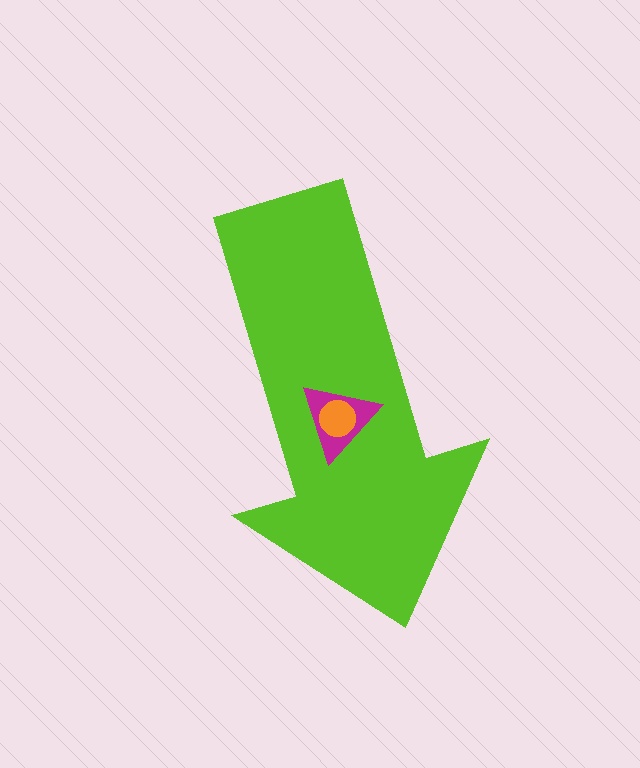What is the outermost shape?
The lime arrow.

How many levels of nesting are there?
3.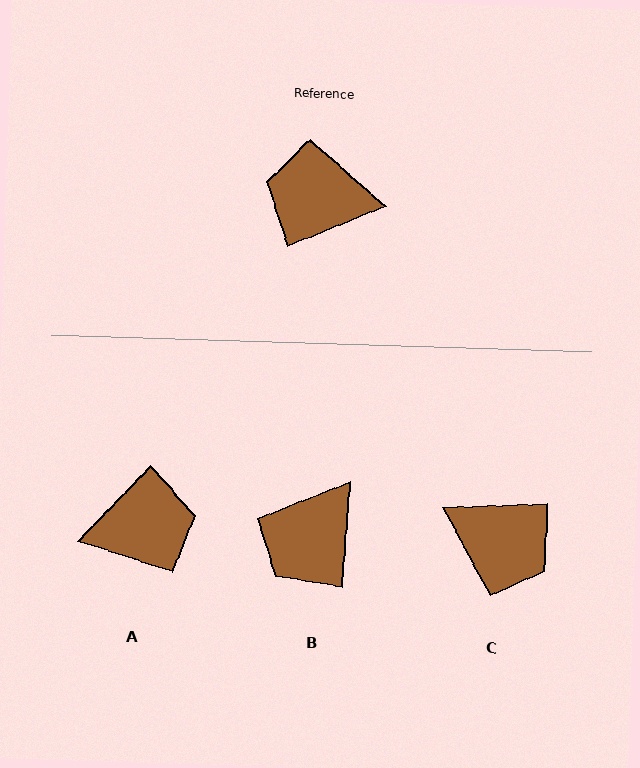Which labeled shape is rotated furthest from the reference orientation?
C, about 160 degrees away.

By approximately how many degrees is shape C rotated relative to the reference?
Approximately 160 degrees counter-clockwise.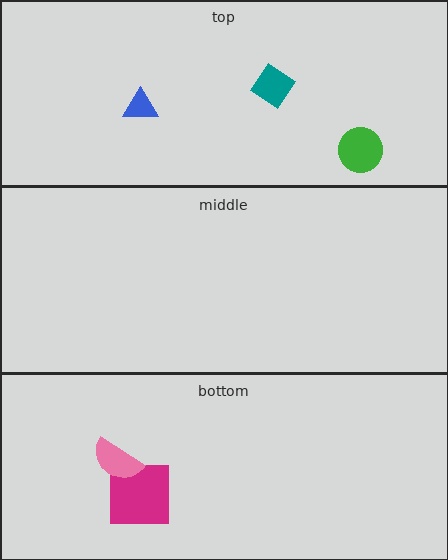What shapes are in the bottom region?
The magenta square, the pink semicircle.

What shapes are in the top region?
The green circle, the teal diamond, the blue triangle.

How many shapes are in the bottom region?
2.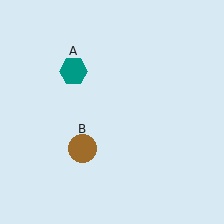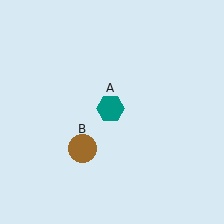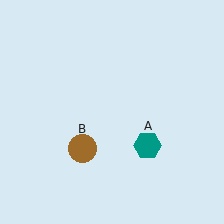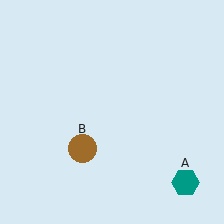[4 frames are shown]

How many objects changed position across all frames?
1 object changed position: teal hexagon (object A).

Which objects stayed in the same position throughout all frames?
Brown circle (object B) remained stationary.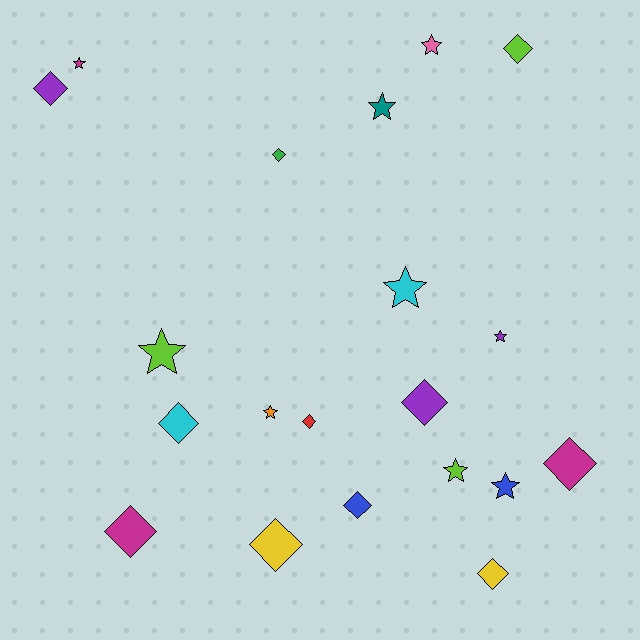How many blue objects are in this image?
There are 2 blue objects.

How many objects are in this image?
There are 20 objects.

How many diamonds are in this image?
There are 11 diamonds.